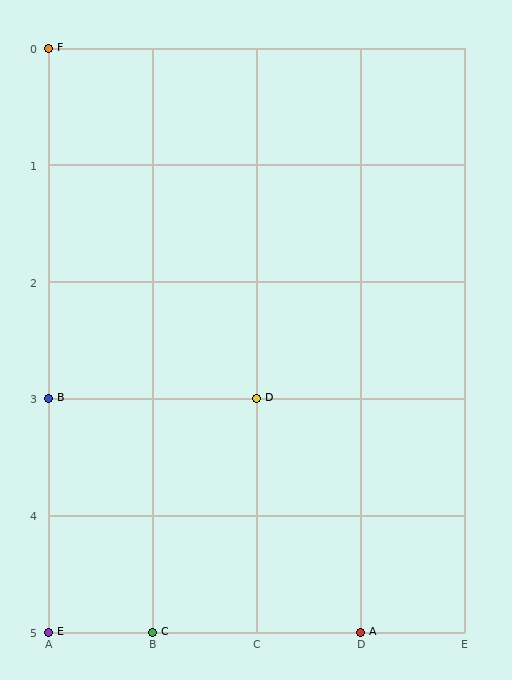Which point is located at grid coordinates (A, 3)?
Point B is at (A, 3).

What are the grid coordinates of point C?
Point C is at grid coordinates (B, 5).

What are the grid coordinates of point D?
Point D is at grid coordinates (C, 3).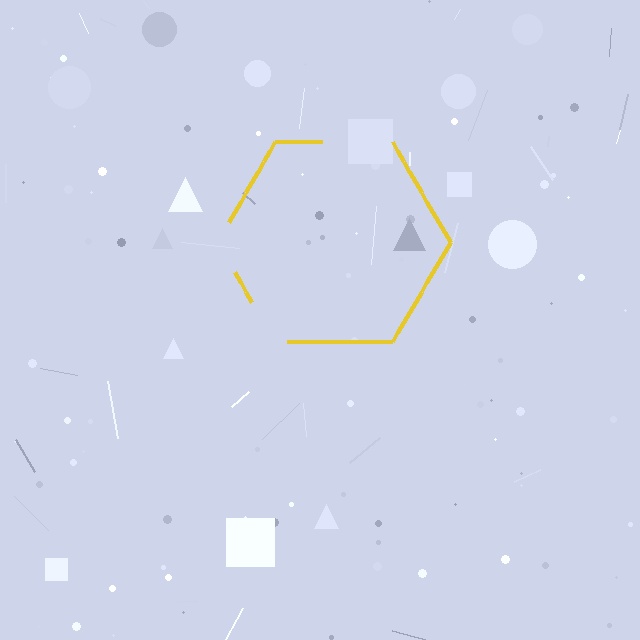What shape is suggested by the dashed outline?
The dashed outline suggests a hexagon.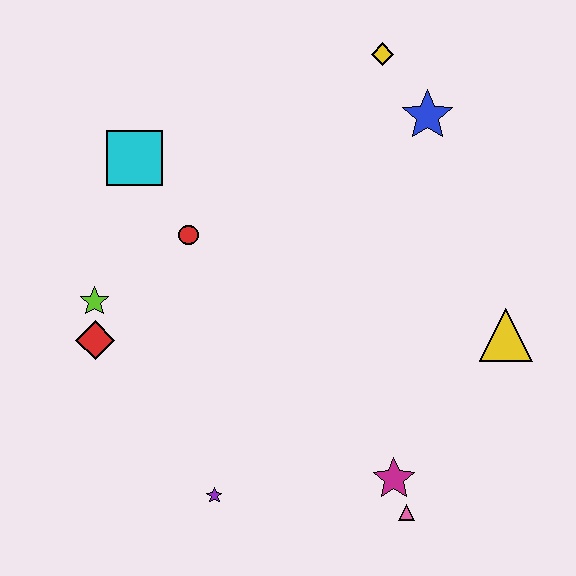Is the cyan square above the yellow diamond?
No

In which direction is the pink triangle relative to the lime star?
The pink triangle is to the right of the lime star.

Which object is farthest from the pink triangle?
The yellow diamond is farthest from the pink triangle.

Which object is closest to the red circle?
The cyan square is closest to the red circle.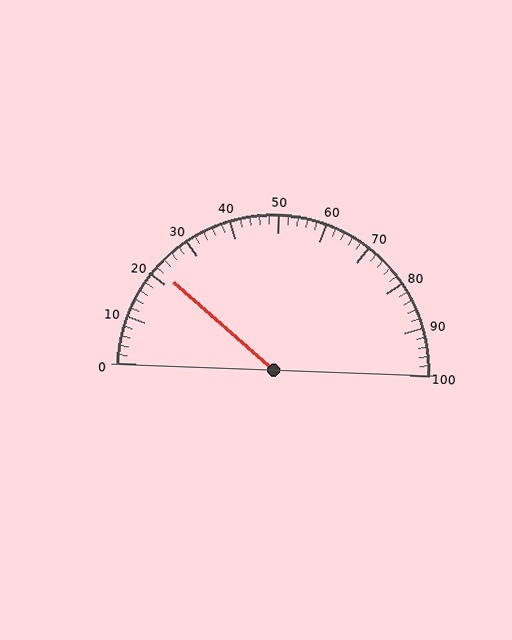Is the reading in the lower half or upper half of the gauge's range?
The reading is in the lower half of the range (0 to 100).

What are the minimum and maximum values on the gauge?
The gauge ranges from 0 to 100.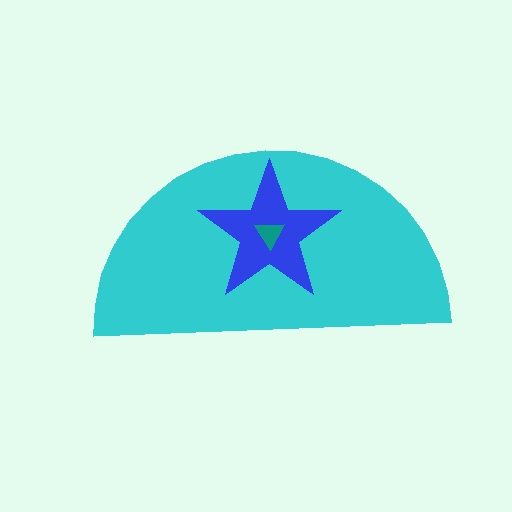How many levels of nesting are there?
3.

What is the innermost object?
The teal triangle.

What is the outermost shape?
The cyan semicircle.